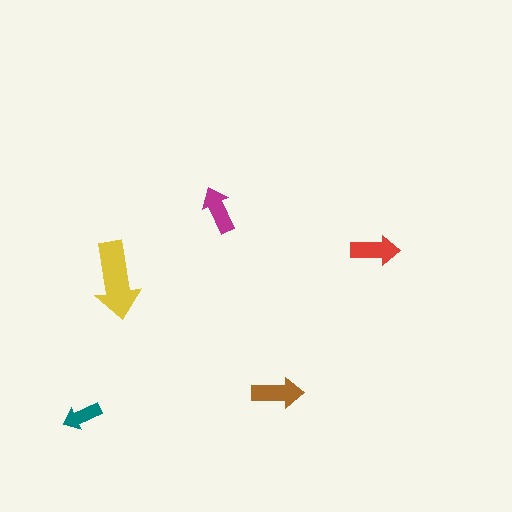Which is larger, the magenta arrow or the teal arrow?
The magenta one.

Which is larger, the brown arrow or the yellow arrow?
The yellow one.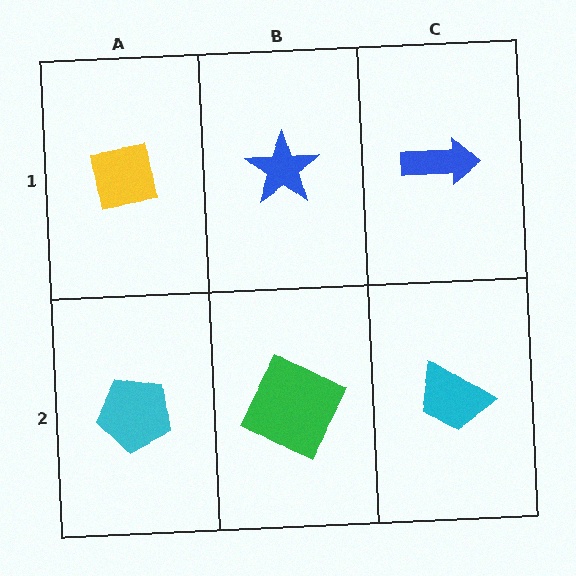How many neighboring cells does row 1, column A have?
2.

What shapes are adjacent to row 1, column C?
A cyan trapezoid (row 2, column C), a blue star (row 1, column B).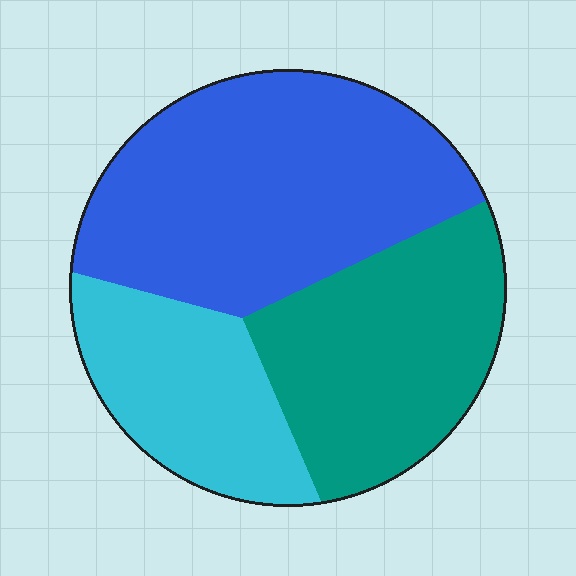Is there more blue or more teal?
Blue.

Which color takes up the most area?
Blue, at roughly 45%.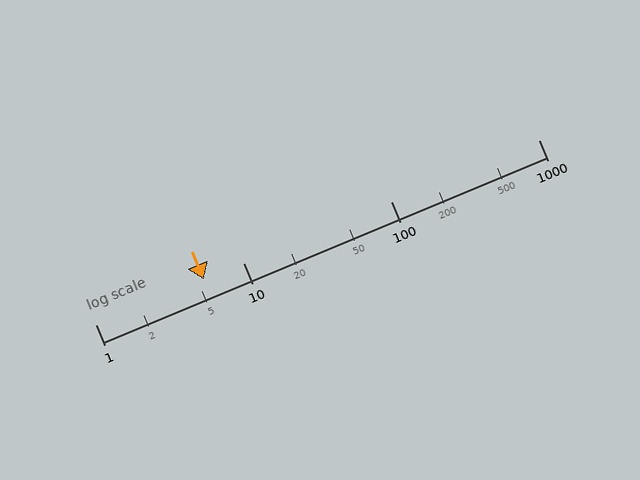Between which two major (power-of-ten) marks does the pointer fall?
The pointer is between 1 and 10.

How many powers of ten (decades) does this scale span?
The scale spans 3 decades, from 1 to 1000.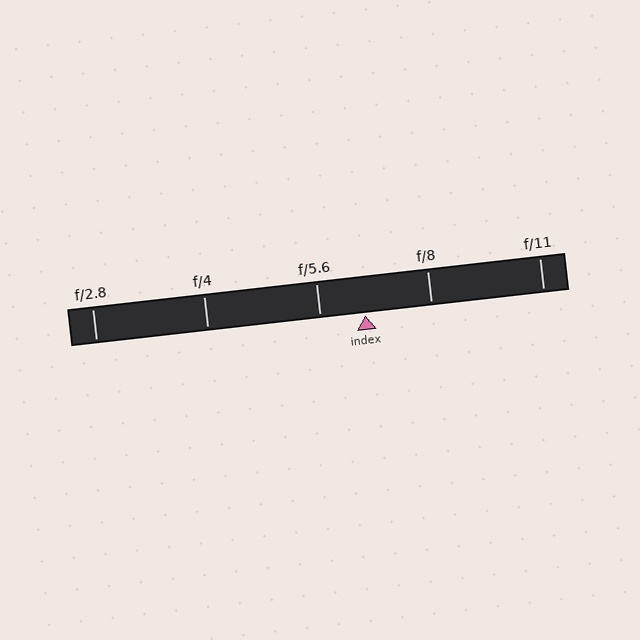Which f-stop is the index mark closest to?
The index mark is closest to f/5.6.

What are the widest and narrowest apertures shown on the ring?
The widest aperture shown is f/2.8 and the narrowest is f/11.